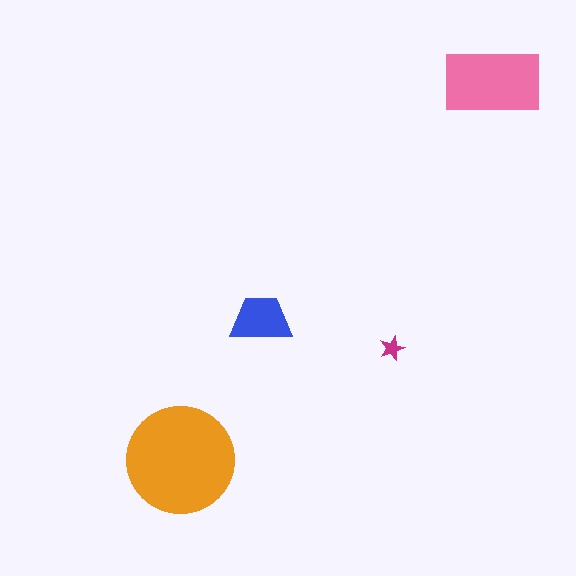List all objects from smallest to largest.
The magenta star, the blue trapezoid, the pink rectangle, the orange circle.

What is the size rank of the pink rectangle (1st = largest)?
2nd.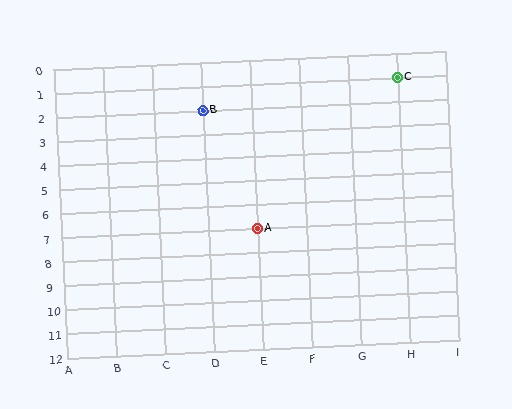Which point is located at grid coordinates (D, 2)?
Point B is at (D, 2).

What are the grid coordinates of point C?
Point C is at grid coordinates (H, 1).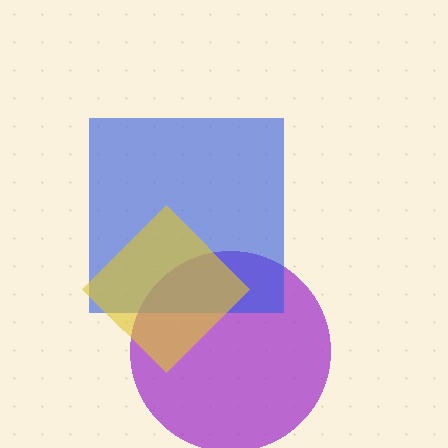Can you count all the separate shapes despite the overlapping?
Yes, there are 3 separate shapes.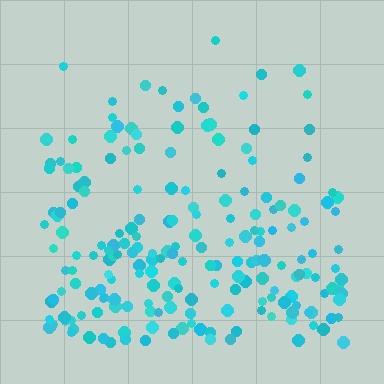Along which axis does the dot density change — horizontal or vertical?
Vertical.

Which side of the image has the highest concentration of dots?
The bottom.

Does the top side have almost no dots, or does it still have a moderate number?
Still a moderate number, just noticeably fewer than the bottom.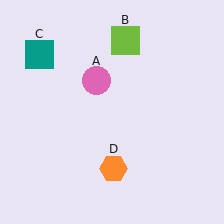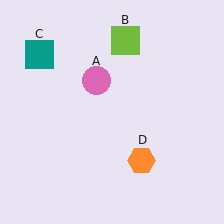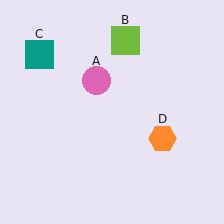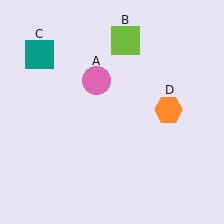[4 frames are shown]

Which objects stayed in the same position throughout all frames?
Pink circle (object A) and lime square (object B) and teal square (object C) remained stationary.